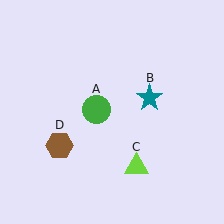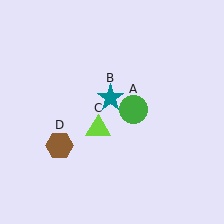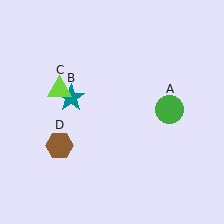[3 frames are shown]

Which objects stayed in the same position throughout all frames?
Brown hexagon (object D) remained stationary.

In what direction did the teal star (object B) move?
The teal star (object B) moved left.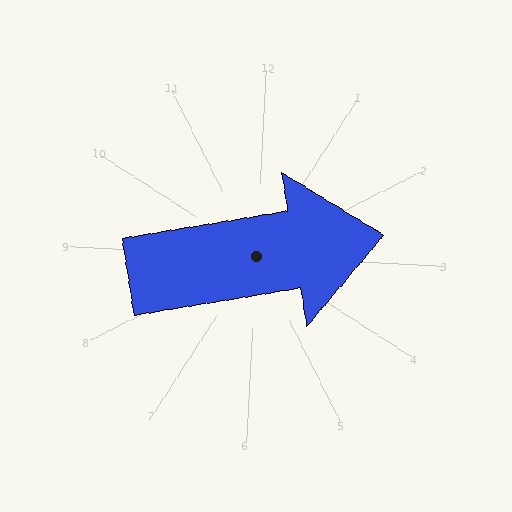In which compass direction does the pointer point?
East.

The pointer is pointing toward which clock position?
Roughly 3 o'clock.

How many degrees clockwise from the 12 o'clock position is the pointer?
Approximately 78 degrees.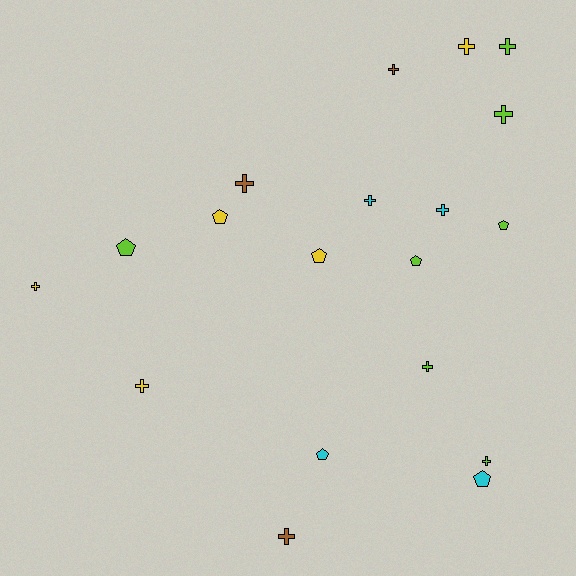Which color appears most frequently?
Lime, with 7 objects.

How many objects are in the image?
There are 19 objects.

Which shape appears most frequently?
Cross, with 12 objects.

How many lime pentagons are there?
There are 3 lime pentagons.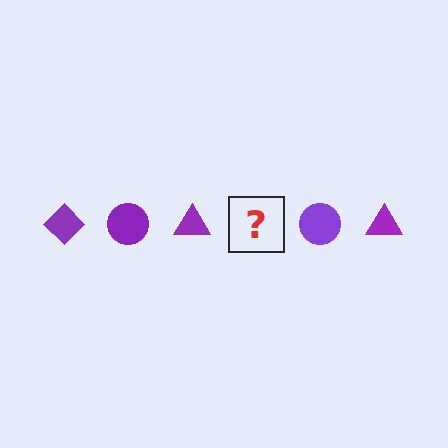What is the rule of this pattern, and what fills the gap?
The rule is that the pattern cycles through diamond, circle, triangle shapes in purple. The gap should be filled with a purple diamond.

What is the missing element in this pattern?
The missing element is a purple diamond.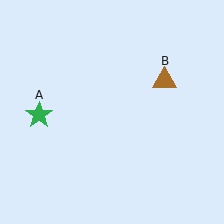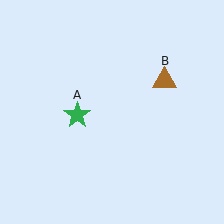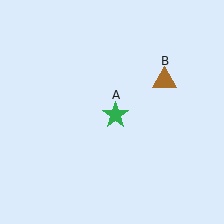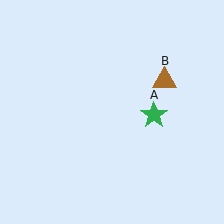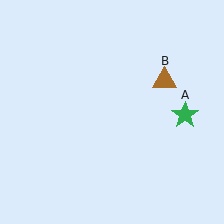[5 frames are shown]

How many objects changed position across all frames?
1 object changed position: green star (object A).